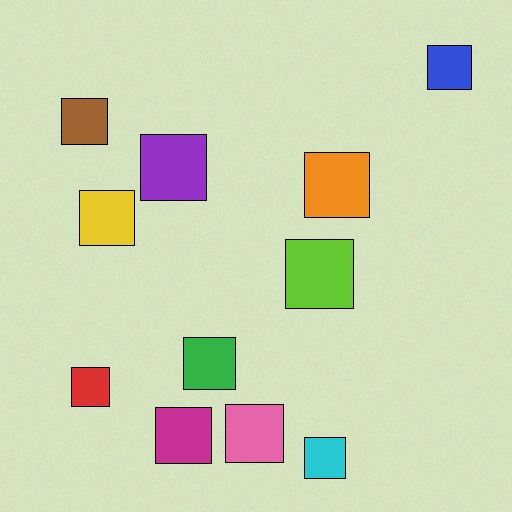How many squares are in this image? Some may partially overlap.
There are 11 squares.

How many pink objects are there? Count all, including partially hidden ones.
There is 1 pink object.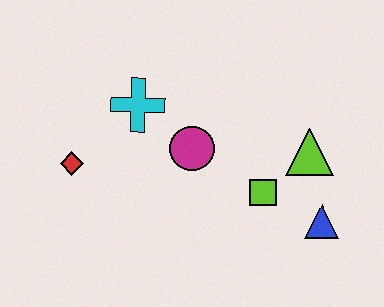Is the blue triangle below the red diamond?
Yes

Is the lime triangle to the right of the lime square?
Yes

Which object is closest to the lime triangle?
The lime square is closest to the lime triangle.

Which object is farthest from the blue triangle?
The red diamond is farthest from the blue triangle.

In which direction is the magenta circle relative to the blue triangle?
The magenta circle is to the left of the blue triangle.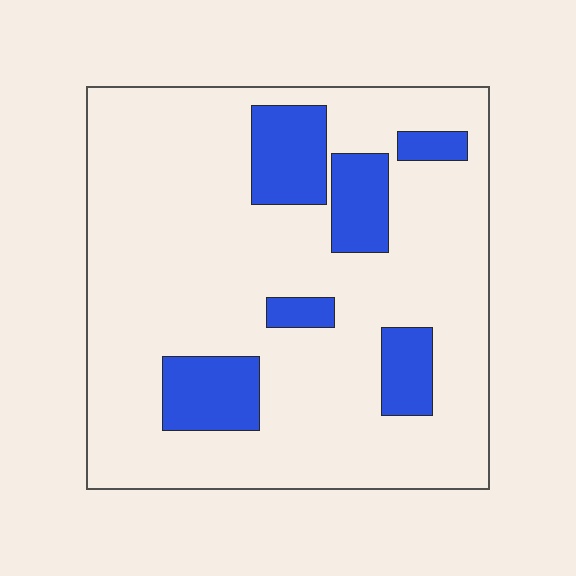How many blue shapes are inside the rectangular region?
6.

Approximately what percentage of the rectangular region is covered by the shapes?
Approximately 20%.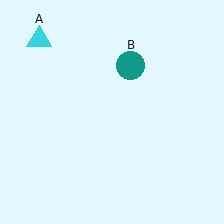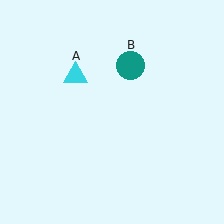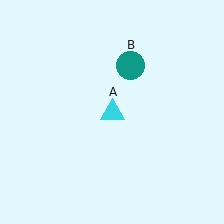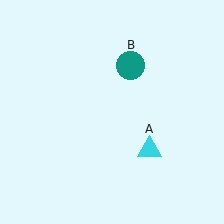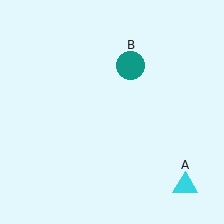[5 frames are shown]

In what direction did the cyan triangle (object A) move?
The cyan triangle (object A) moved down and to the right.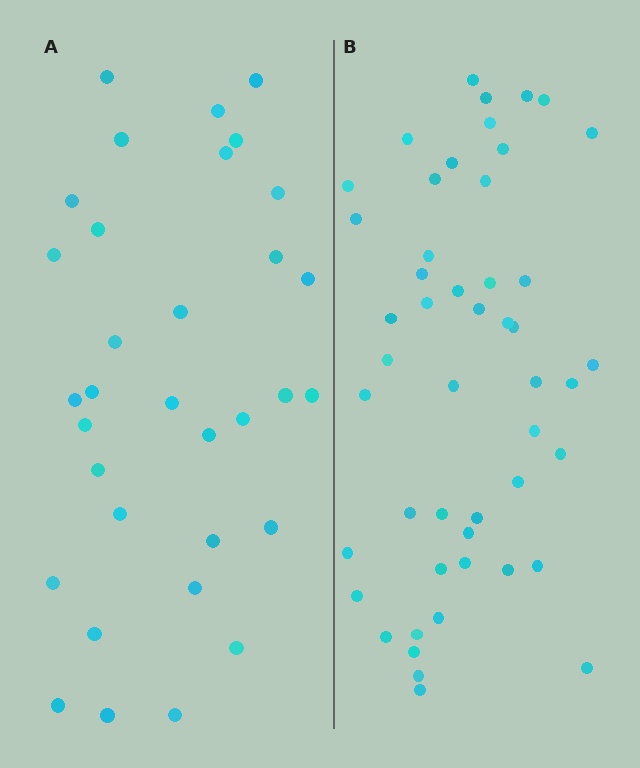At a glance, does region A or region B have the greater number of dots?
Region B (the right region) has more dots.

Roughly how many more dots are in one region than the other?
Region B has approximately 15 more dots than region A.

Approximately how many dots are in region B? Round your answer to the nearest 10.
About 50 dots. (The exact count is 49, which rounds to 50.)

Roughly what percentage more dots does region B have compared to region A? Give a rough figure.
About 50% more.